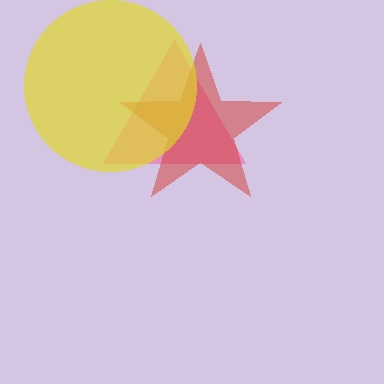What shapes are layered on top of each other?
The layered shapes are: a pink triangle, a red star, a yellow circle.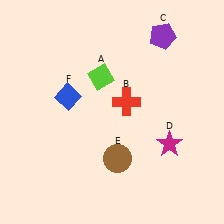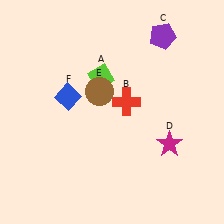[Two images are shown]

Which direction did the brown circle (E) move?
The brown circle (E) moved up.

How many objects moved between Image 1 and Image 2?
1 object moved between the two images.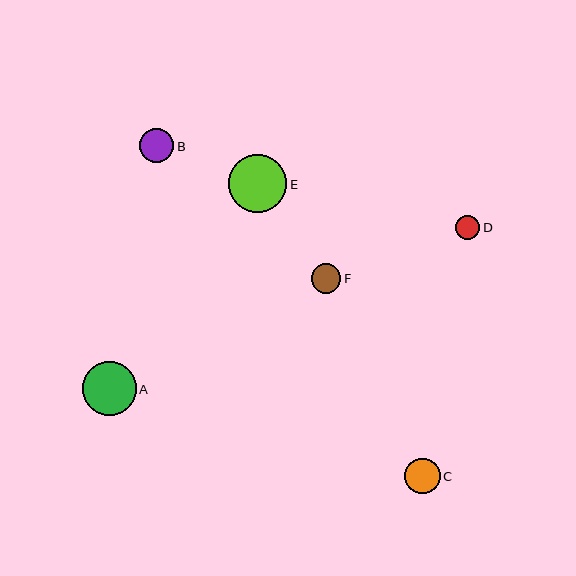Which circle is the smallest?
Circle D is the smallest with a size of approximately 24 pixels.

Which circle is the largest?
Circle E is the largest with a size of approximately 58 pixels.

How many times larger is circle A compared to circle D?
Circle A is approximately 2.2 times the size of circle D.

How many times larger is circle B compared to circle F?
Circle B is approximately 1.2 times the size of circle F.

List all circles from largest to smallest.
From largest to smallest: E, A, C, B, F, D.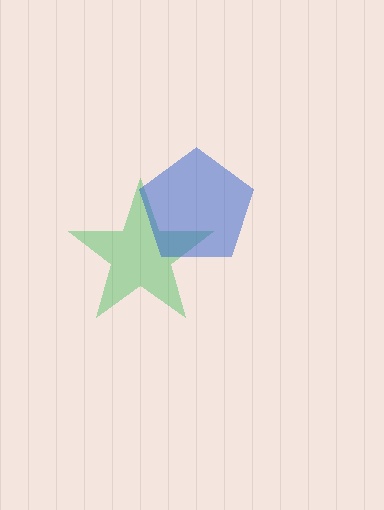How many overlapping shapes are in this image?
There are 2 overlapping shapes in the image.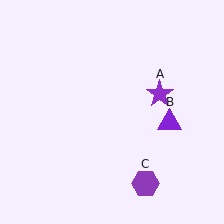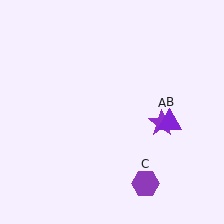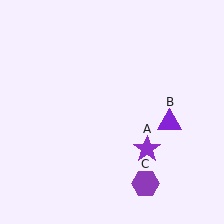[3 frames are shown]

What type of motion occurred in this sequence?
The purple star (object A) rotated clockwise around the center of the scene.